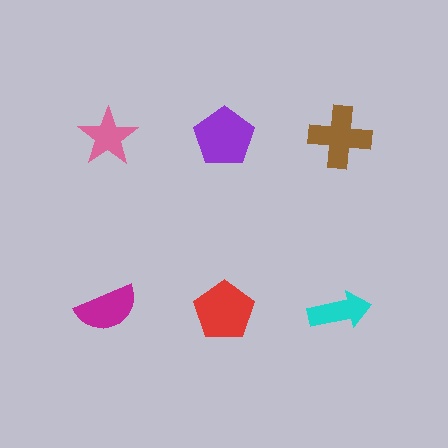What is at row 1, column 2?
A purple pentagon.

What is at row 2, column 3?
A cyan arrow.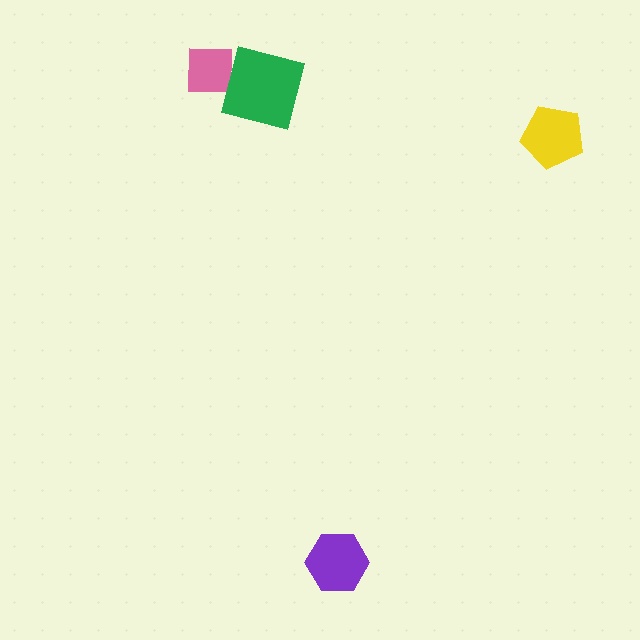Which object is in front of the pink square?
The green square is in front of the pink square.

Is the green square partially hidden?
No, no other shape covers it.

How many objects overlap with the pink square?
1 object overlaps with the pink square.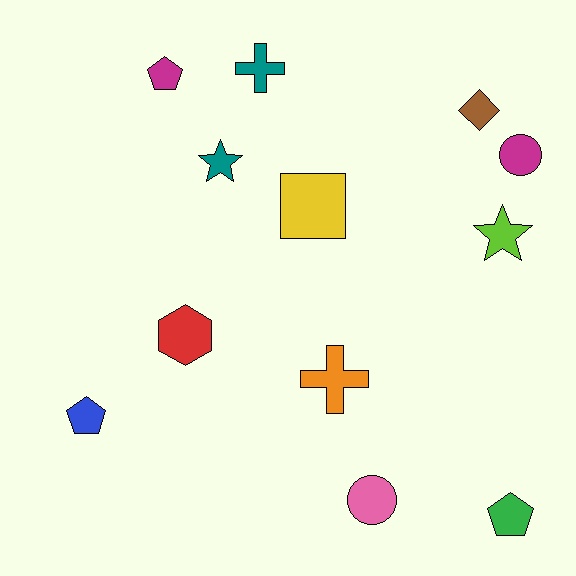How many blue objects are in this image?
There is 1 blue object.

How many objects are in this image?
There are 12 objects.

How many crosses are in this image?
There are 2 crosses.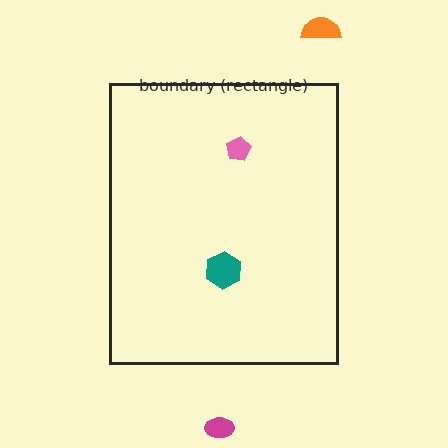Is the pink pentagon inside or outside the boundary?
Inside.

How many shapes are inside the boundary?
2 inside, 2 outside.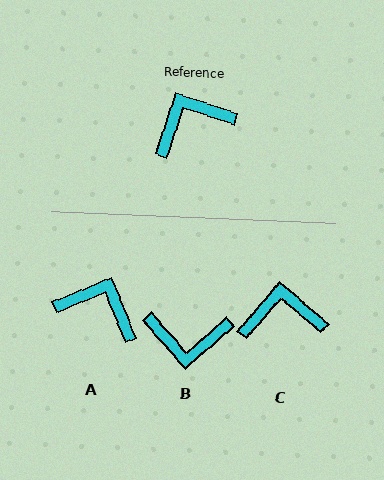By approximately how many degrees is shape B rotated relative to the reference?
Approximately 150 degrees counter-clockwise.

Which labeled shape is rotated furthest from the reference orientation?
B, about 150 degrees away.